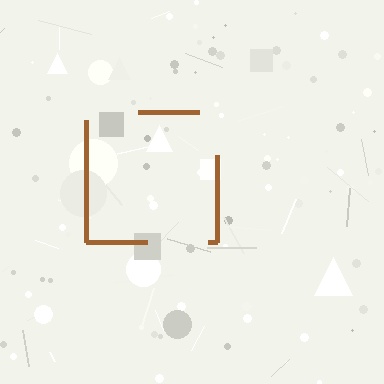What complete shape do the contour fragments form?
The contour fragments form a square.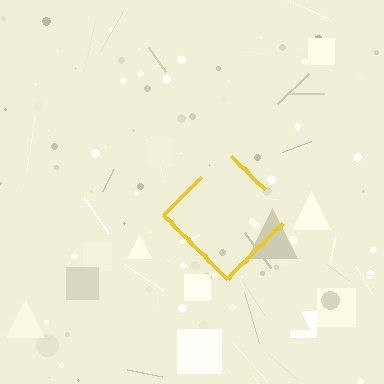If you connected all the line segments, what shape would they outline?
They would outline a diamond.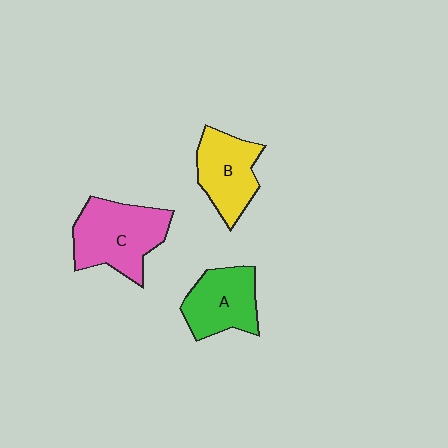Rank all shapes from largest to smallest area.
From largest to smallest: C (pink), B (yellow), A (green).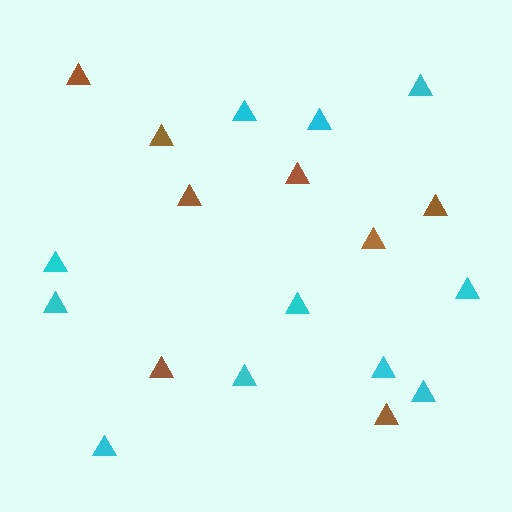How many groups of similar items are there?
There are 2 groups: one group of cyan triangles (11) and one group of brown triangles (8).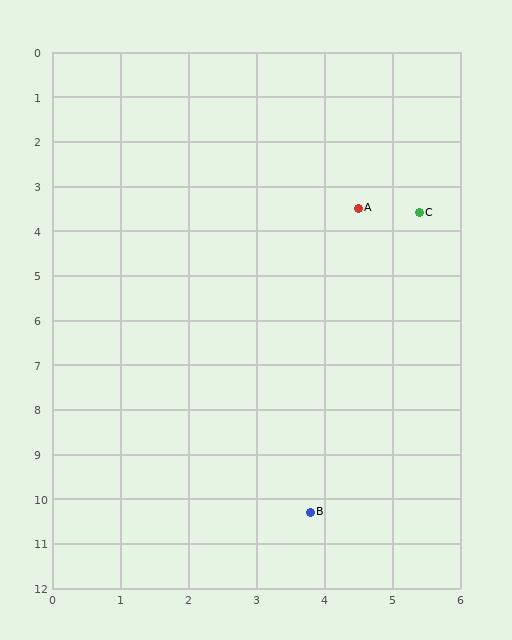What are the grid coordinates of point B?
Point B is at approximately (3.8, 10.3).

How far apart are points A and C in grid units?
Points A and C are about 0.9 grid units apart.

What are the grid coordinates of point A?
Point A is at approximately (4.5, 3.5).